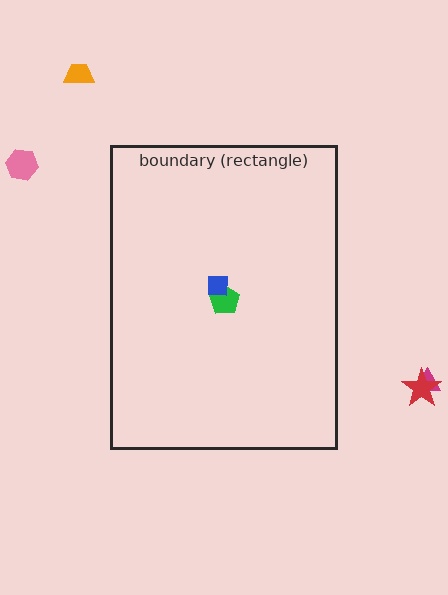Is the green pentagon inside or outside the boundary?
Inside.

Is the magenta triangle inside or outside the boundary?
Outside.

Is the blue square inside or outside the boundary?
Inside.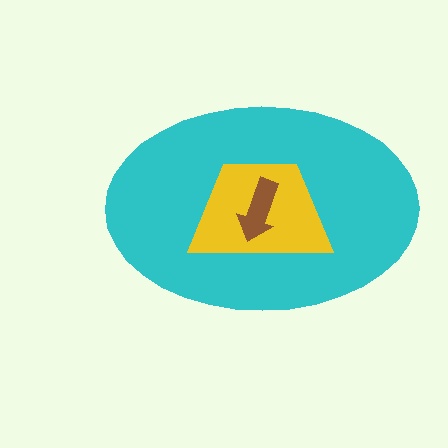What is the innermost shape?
The brown arrow.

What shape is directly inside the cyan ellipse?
The yellow trapezoid.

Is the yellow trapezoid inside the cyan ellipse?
Yes.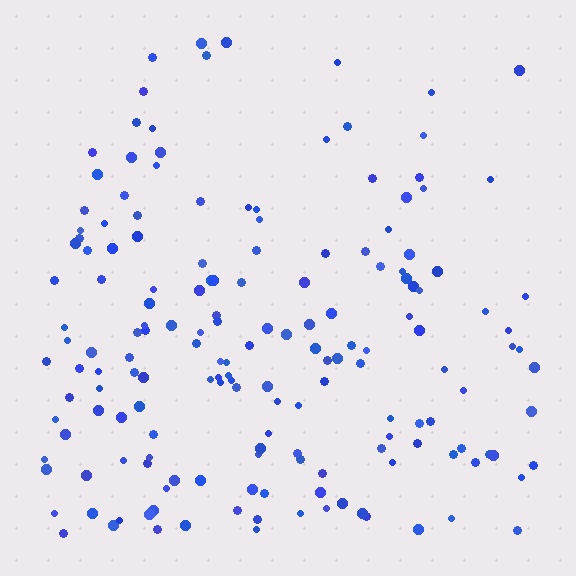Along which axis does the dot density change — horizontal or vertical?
Vertical.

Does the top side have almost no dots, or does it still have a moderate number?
Still a moderate number, just noticeably fewer than the bottom.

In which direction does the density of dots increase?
From top to bottom, with the bottom side densest.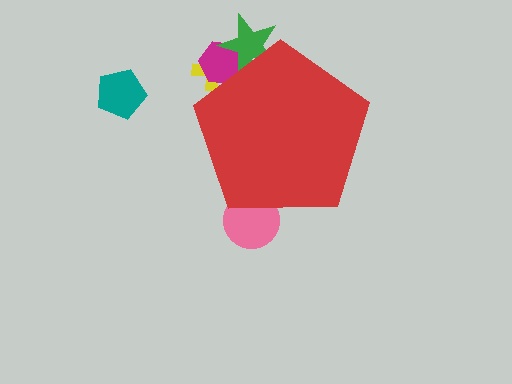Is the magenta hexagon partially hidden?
Yes, the magenta hexagon is partially hidden behind the red pentagon.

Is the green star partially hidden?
Yes, the green star is partially hidden behind the red pentagon.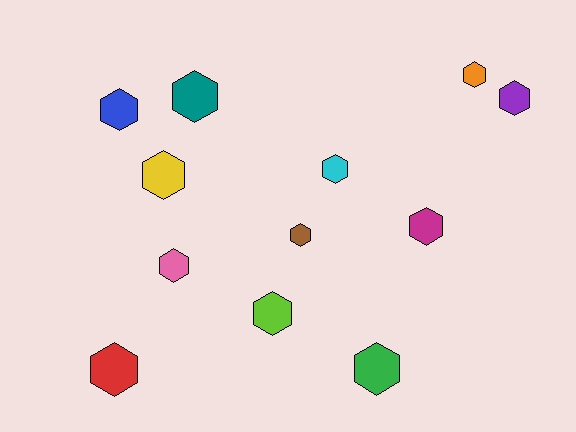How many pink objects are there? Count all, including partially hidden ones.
There is 1 pink object.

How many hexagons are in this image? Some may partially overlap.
There are 12 hexagons.